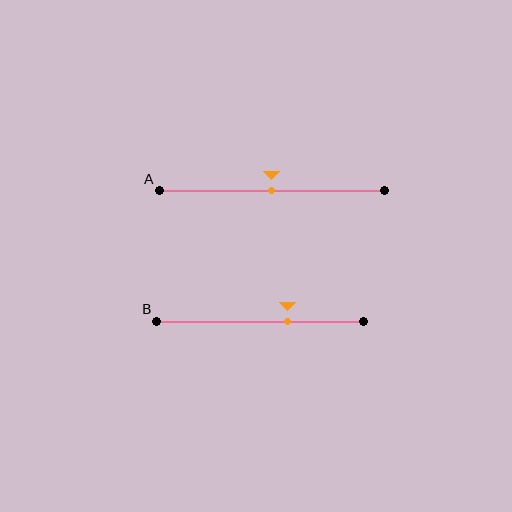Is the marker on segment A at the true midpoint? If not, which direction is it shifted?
Yes, the marker on segment A is at the true midpoint.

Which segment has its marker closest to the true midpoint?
Segment A has its marker closest to the true midpoint.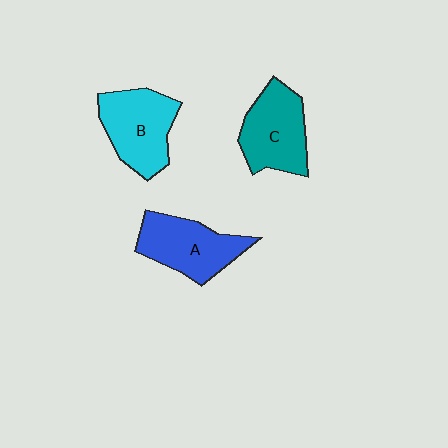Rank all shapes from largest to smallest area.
From largest to smallest: B (cyan), A (blue), C (teal).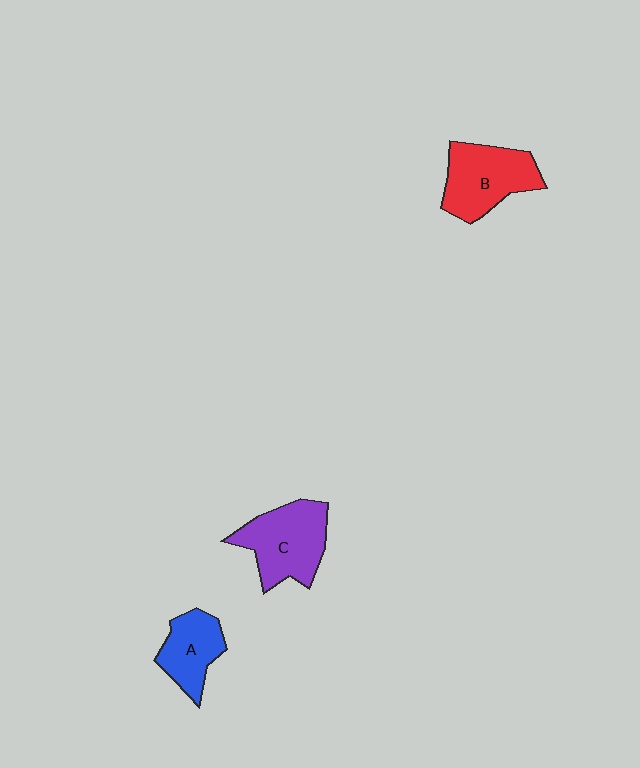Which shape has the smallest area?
Shape A (blue).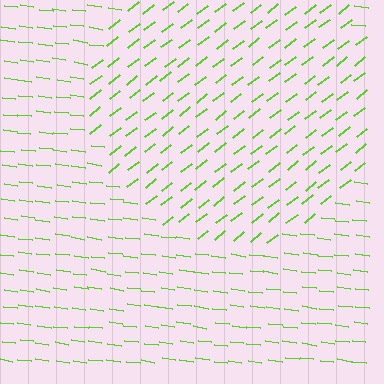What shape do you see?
I see a circle.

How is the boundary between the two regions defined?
The boundary is defined purely by a change in line orientation (approximately 45 degrees difference). All lines are the same color and thickness.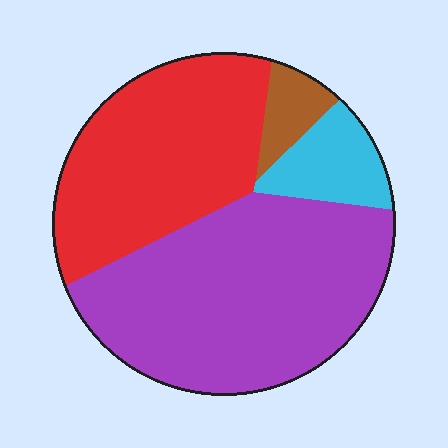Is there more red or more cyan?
Red.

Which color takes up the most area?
Purple, at roughly 50%.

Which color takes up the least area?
Brown, at roughly 5%.